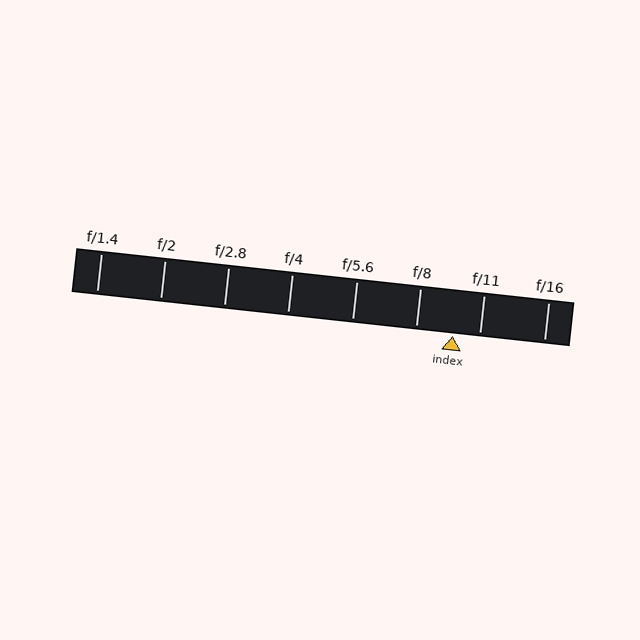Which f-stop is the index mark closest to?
The index mark is closest to f/11.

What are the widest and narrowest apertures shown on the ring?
The widest aperture shown is f/1.4 and the narrowest is f/16.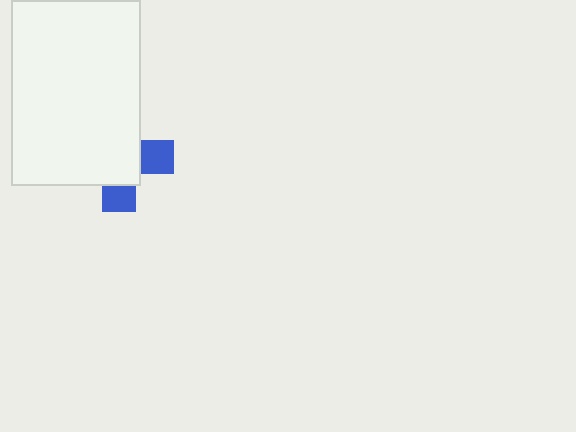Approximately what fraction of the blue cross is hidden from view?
Roughly 68% of the blue cross is hidden behind the white rectangle.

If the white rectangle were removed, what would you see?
You would see the complete blue cross.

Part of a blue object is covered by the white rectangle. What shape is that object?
It is a cross.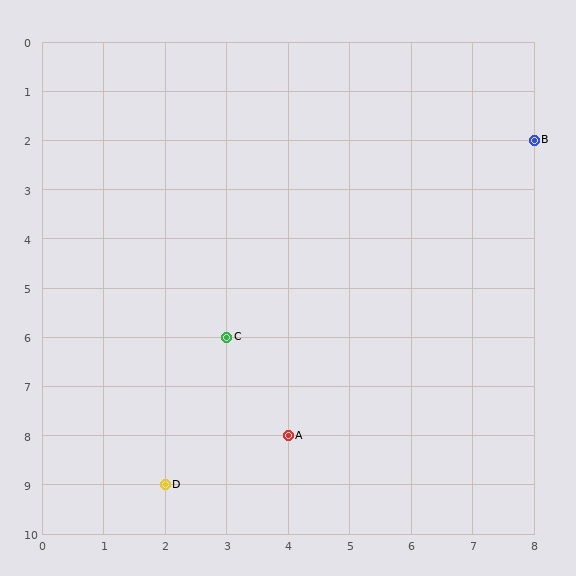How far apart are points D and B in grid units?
Points D and B are 6 columns and 7 rows apart (about 9.2 grid units diagonally).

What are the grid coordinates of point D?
Point D is at grid coordinates (2, 9).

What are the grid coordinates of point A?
Point A is at grid coordinates (4, 8).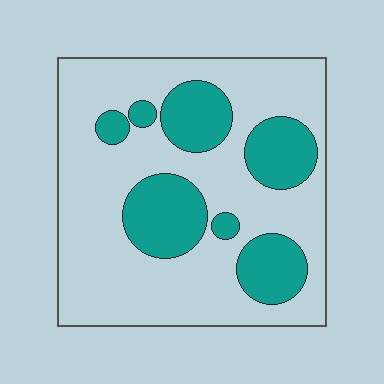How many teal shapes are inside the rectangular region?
7.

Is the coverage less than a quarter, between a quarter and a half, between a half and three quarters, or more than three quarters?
Between a quarter and a half.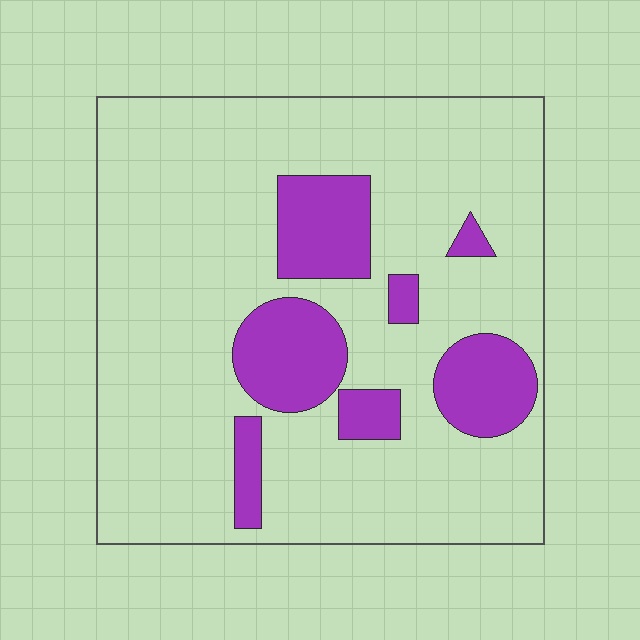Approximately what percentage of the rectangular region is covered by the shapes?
Approximately 20%.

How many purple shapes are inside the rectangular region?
7.